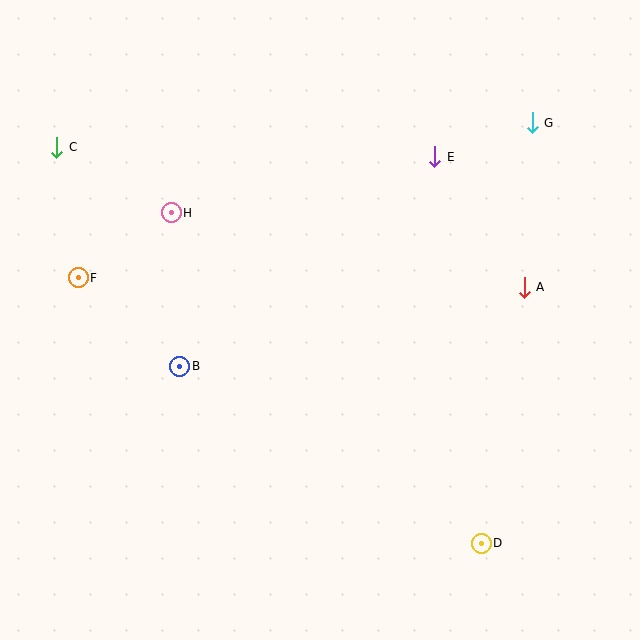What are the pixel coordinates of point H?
Point H is at (171, 213).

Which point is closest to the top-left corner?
Point C is closest to the top-left corner.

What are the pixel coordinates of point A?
Point A is at (524, 287).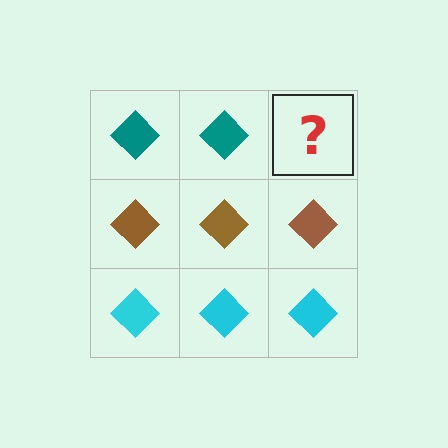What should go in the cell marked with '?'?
The missing cell should contain a teal diamond.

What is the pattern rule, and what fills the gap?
The rule is that each row has a consistent color. The gap should be filled with a teal diamond.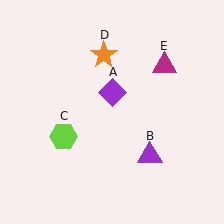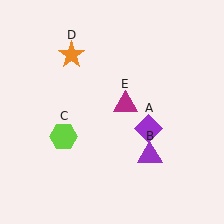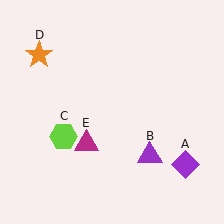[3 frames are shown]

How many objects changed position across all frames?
3 objects changed position: purple diamond (object A), orange star (object D), magenta triangle (object E).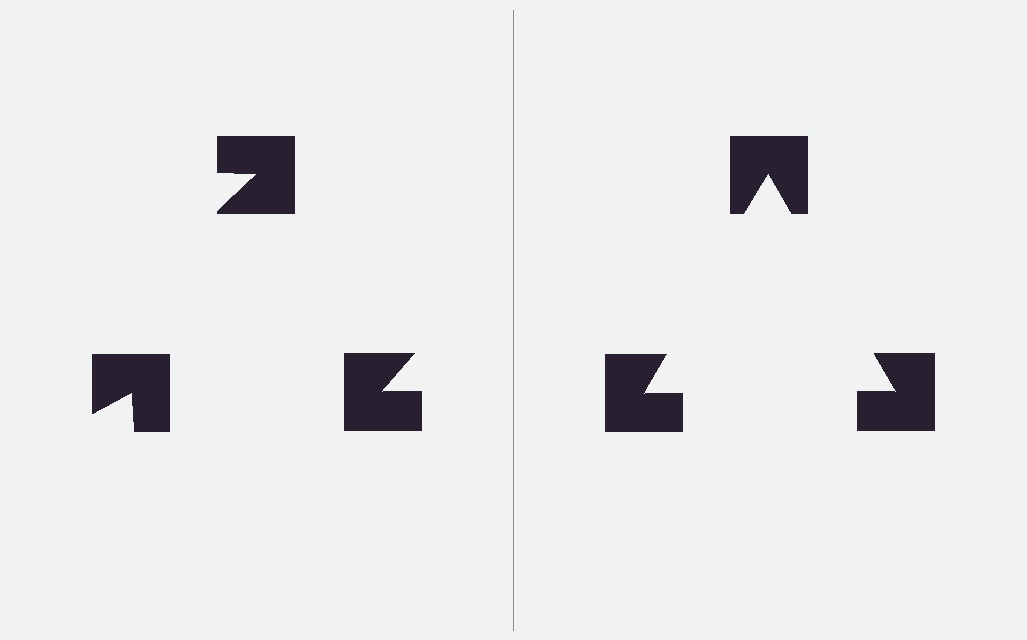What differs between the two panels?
The notched squares are positioned identically on both sides; only the wedge orientations differ. On the right they align to a triangle; on the left they are misaligned.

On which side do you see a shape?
An illusory triangle appears on the right side. On the left side the wedge cuts are rotated, so no coherent shape forms.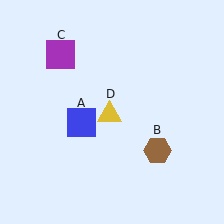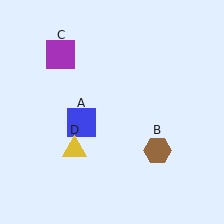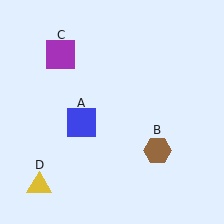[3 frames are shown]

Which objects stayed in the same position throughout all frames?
Blue square (object A) and brown hexagon (object B) and purple square (object C) remained stationary.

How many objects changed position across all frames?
1 object changed position: yellow triangle (object D).